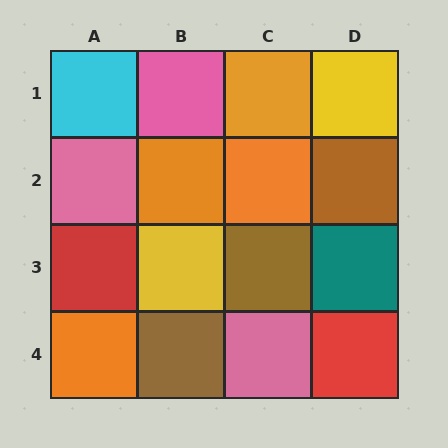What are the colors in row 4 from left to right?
Orange, brown, pink, red.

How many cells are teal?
1 cell is teal.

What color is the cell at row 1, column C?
Orange.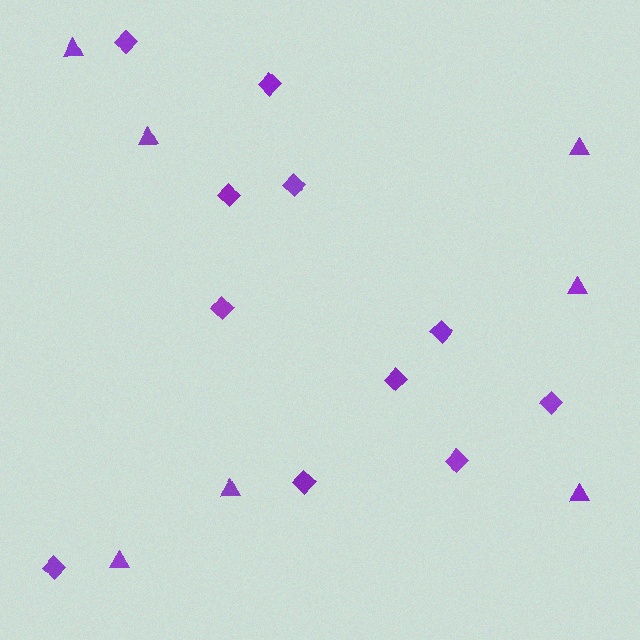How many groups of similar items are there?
There are 2 groups: one group of diamonds (11) and one group of triangles (7).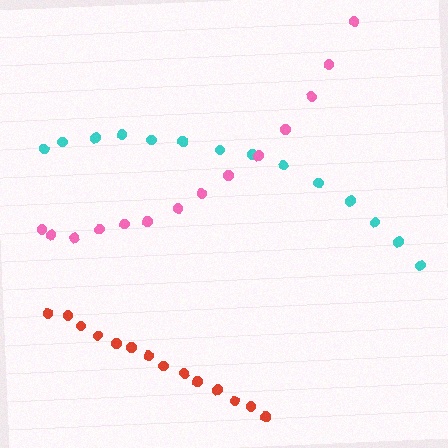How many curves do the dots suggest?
There are 3 distinct paths.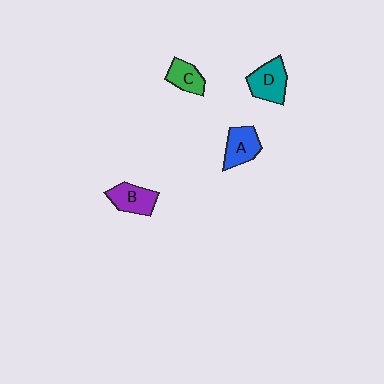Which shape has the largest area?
Shape D (teal).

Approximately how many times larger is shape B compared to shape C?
Approximately 1.2 times.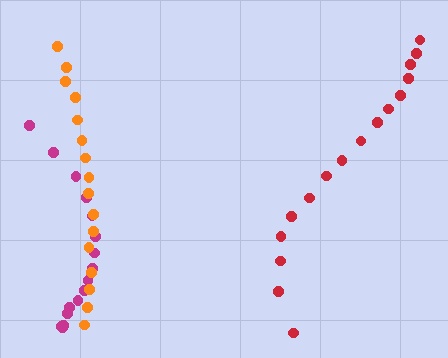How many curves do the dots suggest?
There are 3 distinct paths.